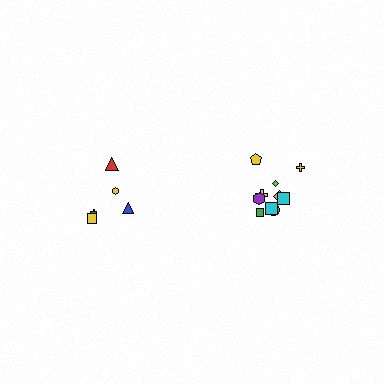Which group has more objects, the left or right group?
The right group.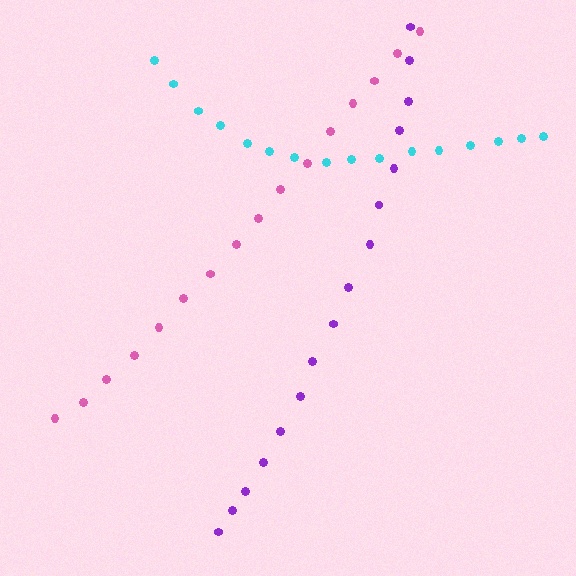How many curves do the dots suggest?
There are 3 distinct paths.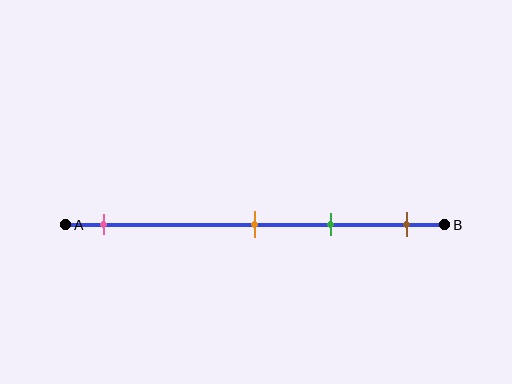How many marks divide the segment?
There are 4 marks dividing the segment.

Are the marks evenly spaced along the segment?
No, the marks are not evenly spaced.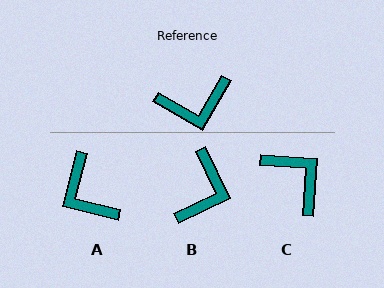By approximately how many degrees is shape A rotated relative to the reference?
Approximately 74 degrees clockwise.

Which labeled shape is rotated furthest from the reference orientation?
C, about 116 degrees away.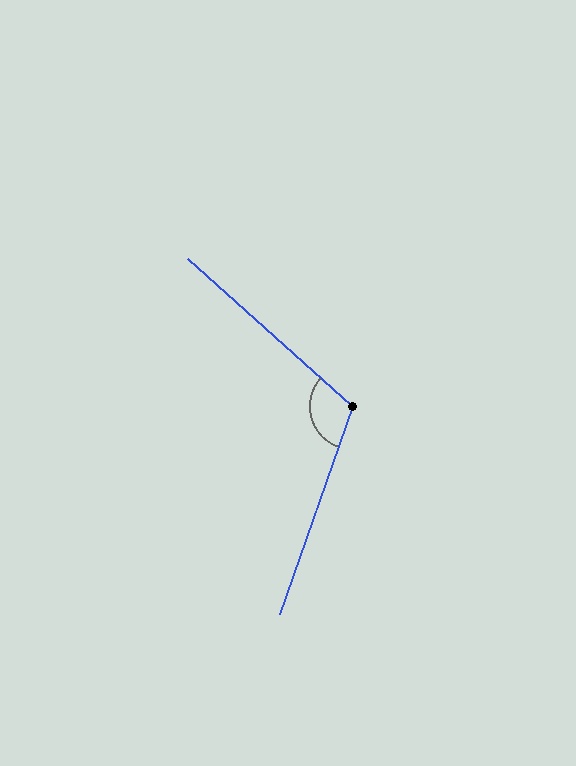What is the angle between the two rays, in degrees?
Approximately 113 degrees.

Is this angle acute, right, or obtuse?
It is obtuse.